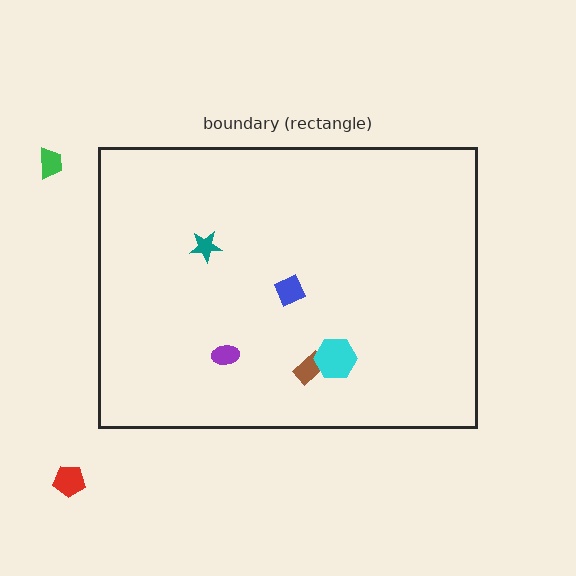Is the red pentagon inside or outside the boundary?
Outside.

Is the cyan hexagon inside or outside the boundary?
Inside.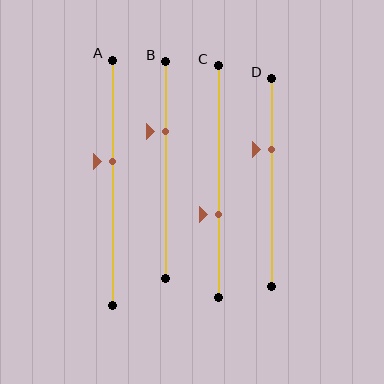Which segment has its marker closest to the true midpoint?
Segment A has its marker closest to the true midpoint.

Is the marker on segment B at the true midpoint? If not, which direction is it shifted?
No, the marker on segment B is shifted upward by about 18% of the segment length.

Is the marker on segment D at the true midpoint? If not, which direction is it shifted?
No, the marker on segment D is shifted upward by about 16% of the segment length.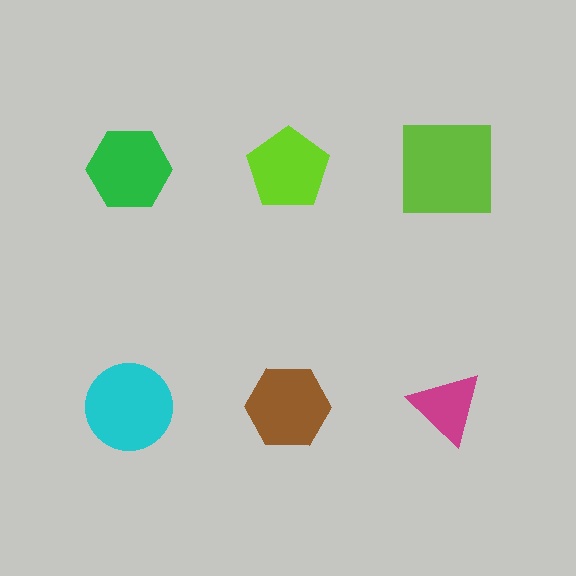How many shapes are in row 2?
3 shapes.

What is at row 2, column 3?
A magenta triangle.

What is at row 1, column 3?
A lime square.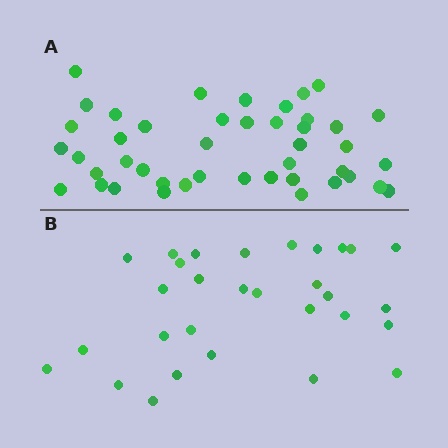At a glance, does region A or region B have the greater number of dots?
Region A (the top region) has more dots.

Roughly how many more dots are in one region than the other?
Region A has approximately 15 more dots than region B.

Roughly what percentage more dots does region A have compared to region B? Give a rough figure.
About 45% more.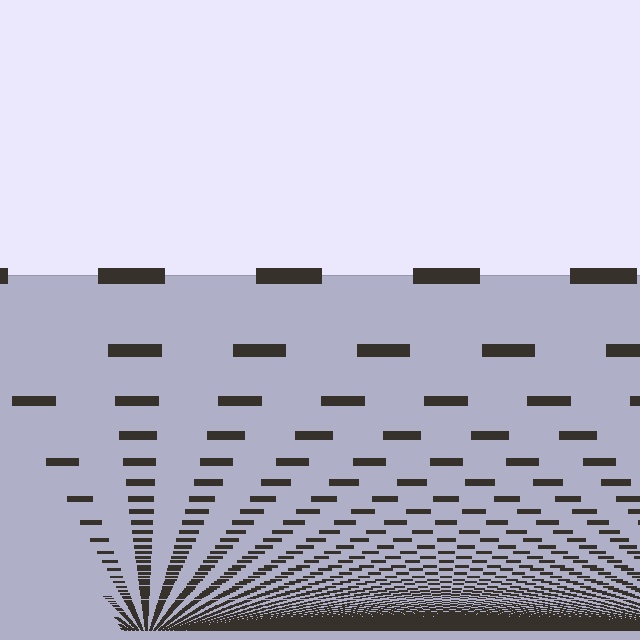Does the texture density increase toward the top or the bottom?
Density increases toward the bottom.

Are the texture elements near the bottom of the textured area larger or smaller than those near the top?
Smaller. The gradient is inverted — elements near the bottom are smaller and denser.